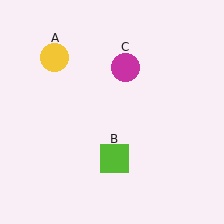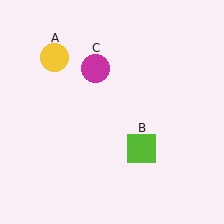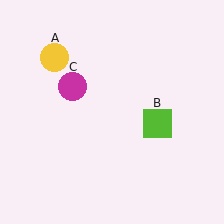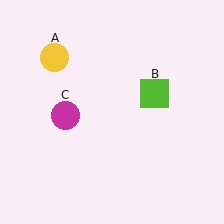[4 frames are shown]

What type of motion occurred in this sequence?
The lime square (object B), magenta circle (object C) rotated counterclockwise around the center of the scene.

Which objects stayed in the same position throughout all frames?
Yellow circle (object A) remained stationary.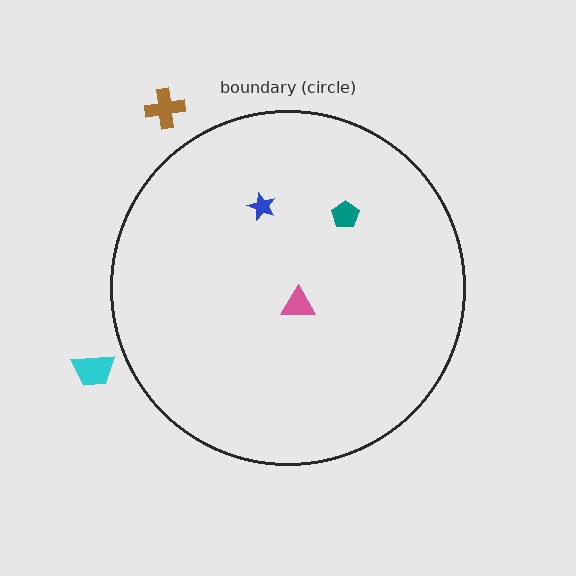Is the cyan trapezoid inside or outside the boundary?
Outside.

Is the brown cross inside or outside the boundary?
Outside.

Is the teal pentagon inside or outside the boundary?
Inside.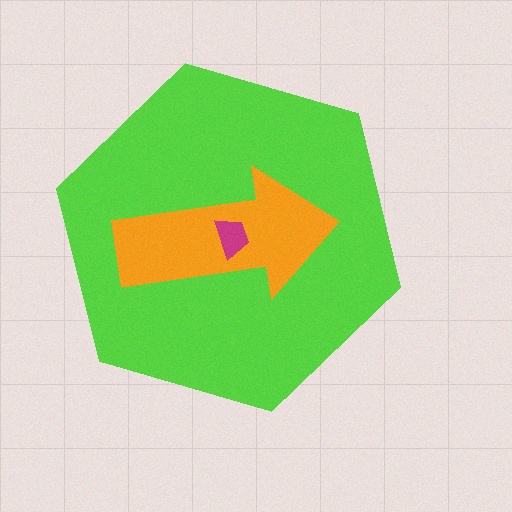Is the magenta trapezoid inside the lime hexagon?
Yes.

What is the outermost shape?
The lime hexagon.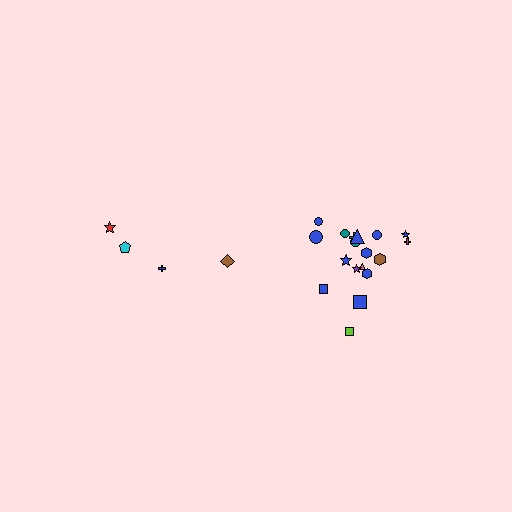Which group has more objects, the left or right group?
The right group.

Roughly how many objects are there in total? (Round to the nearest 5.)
Roughly 20 objects in total.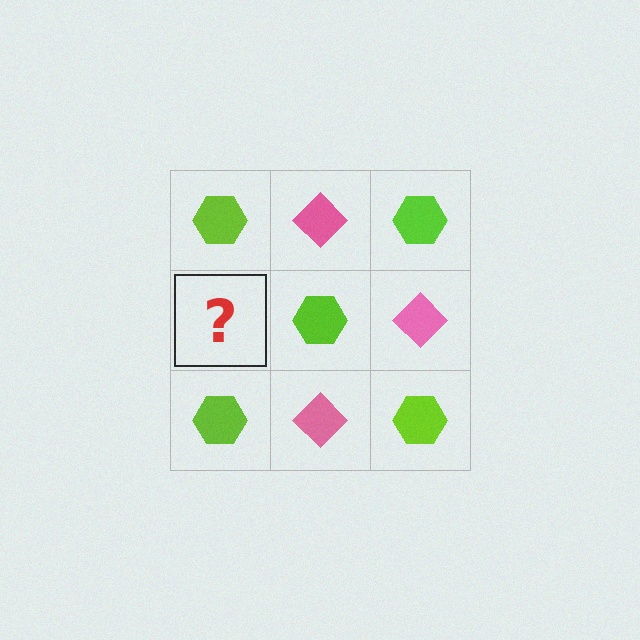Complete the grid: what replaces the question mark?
The question mark should be replaced with a pink diamond.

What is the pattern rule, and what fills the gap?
The rule is that it alternates lime hexagon and pink diamond in a checkerboard pattern. The gap should be filled with a pink diamond.